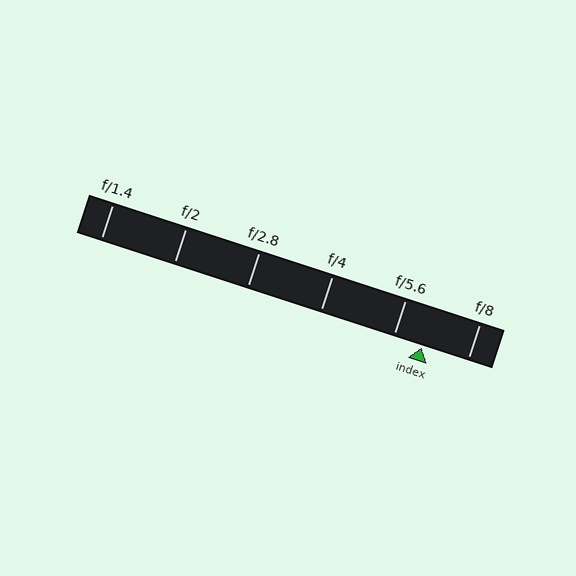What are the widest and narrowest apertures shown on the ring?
The widest aperture shown is f/1.4 and the narrowest is f/8.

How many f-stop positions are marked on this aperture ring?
There are 6 f-stop positions marked.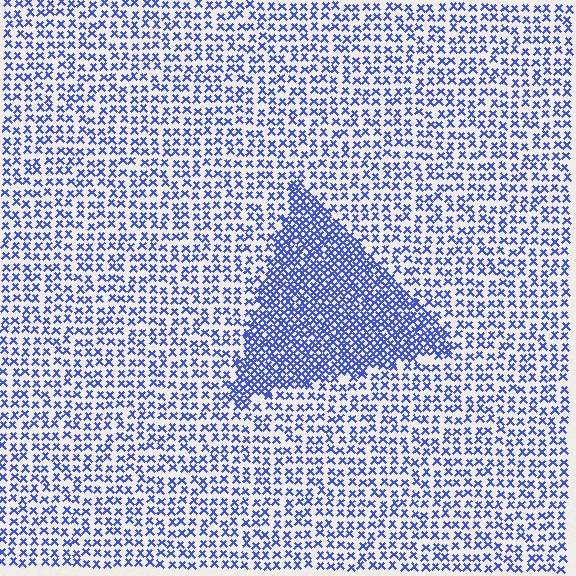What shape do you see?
I see a triangle.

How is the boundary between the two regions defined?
The boundary is defined by a change in element density (approximately 2.2x ratio). All elements are the same color, size, and shape.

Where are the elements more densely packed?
The elements are more densely packed inside the triangle boundary.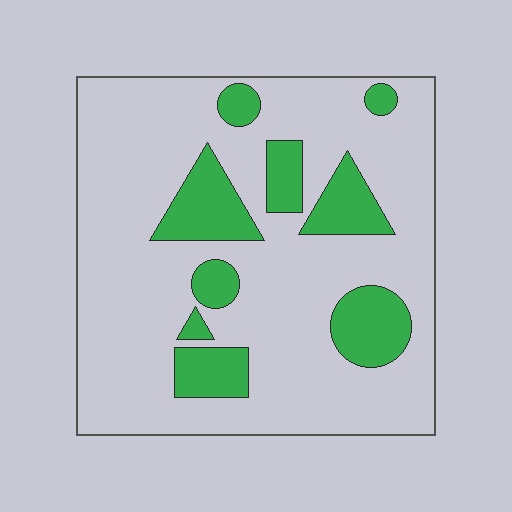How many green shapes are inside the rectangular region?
9.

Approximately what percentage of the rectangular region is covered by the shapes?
Approximately 20%.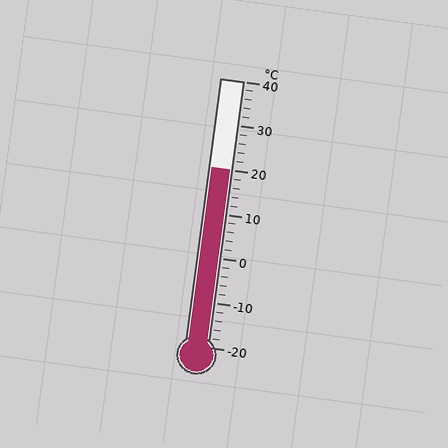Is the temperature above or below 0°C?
The temperature is above 0°C.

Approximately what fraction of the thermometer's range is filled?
The thermometer is filled to approximately 65% of its range.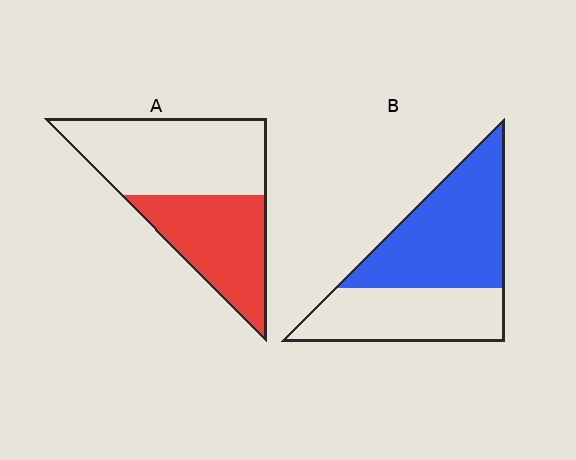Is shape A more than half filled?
No.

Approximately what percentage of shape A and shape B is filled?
A is approximately 45% and B is approximately 60%.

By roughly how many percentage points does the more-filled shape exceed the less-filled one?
By roughly 15 percentage points (B over A).